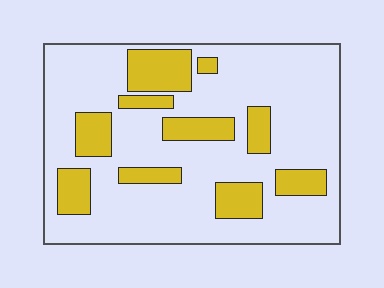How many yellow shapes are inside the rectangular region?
10.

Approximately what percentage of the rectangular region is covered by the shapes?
Approximately 25%.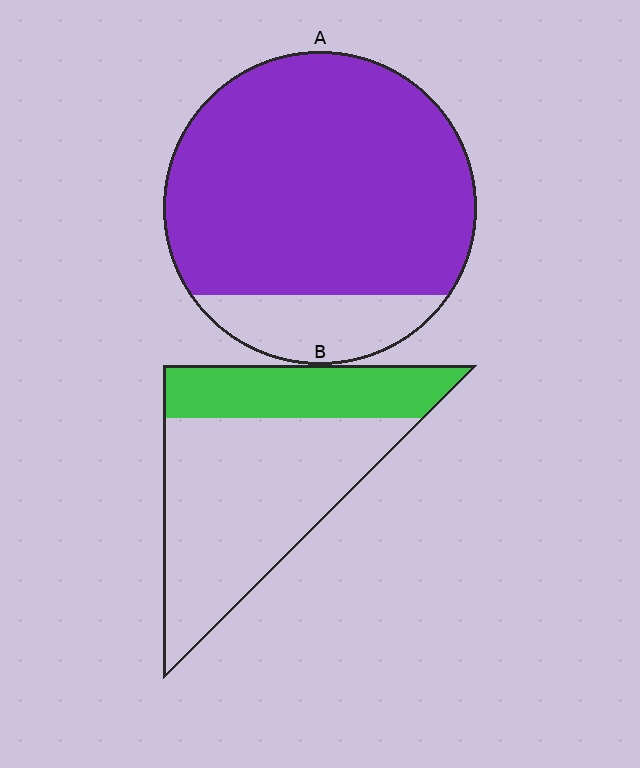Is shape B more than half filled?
No.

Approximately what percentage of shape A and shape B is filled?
A is approximately 85% and B is approximately 30%.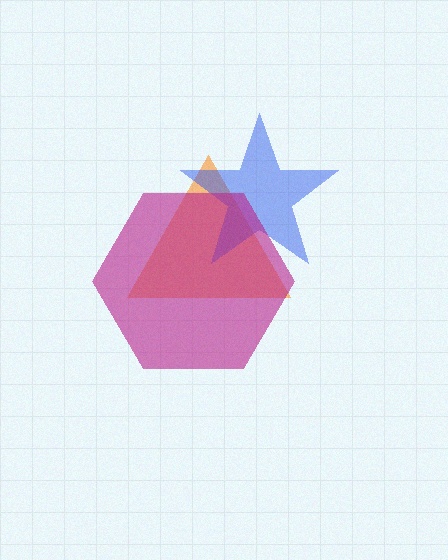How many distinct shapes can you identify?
There are 3 distinct shapes: an orange triangle, a blue star, a magenta hexagon.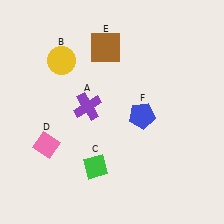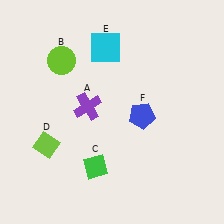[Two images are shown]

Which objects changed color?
B changed from yellow to lime. D changed from pink to lime. E changed from brown to cyan.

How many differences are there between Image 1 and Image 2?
There are 3 differences between the two images.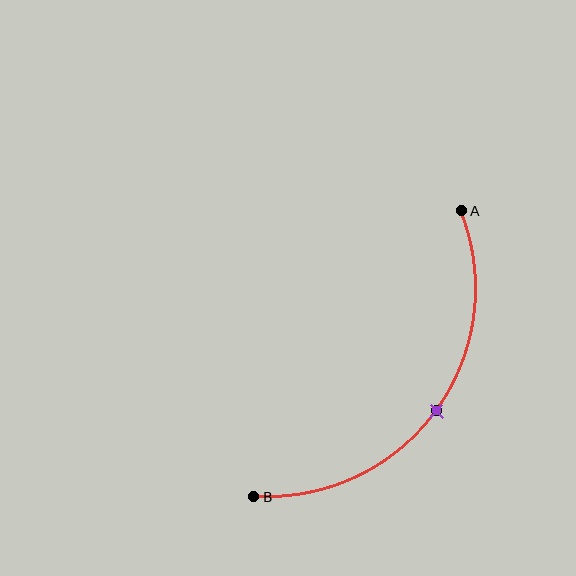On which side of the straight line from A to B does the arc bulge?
The arc bulges below and to the right of the straight line connecting A and B.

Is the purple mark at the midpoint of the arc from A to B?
Yes. The purple mark lies on the arc at equal arc-length from both A and B — it is the arc midpoint.